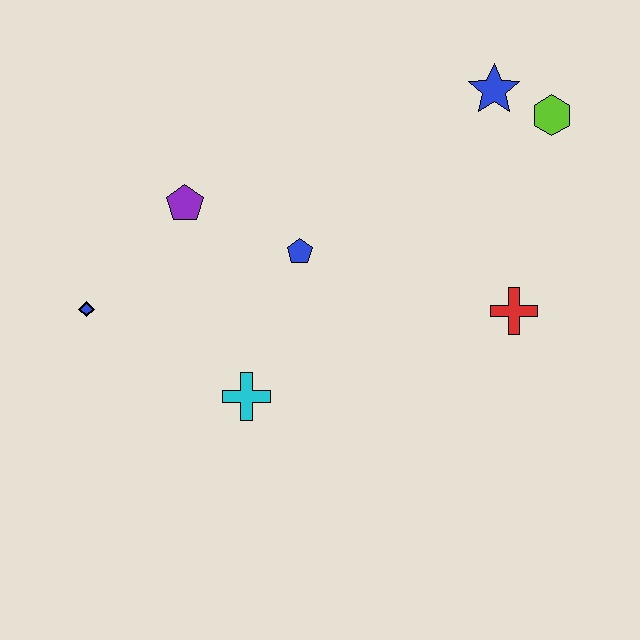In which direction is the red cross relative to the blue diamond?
The red cross is to the right of the blue diamond.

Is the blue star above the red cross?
Yes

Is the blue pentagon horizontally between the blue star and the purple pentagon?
Yes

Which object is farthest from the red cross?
The blue diamond is farthest from the red cross.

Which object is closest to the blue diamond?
The purple pentagon is closest to the blue diamond.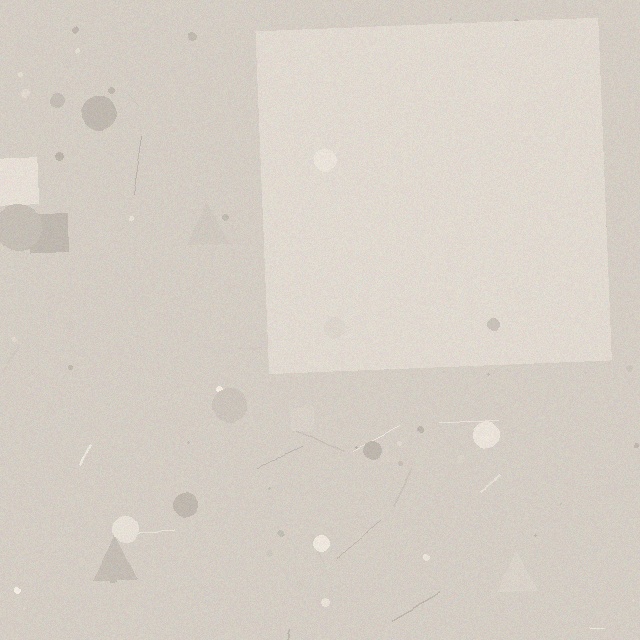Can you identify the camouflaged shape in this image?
The camouflaged shape is a square.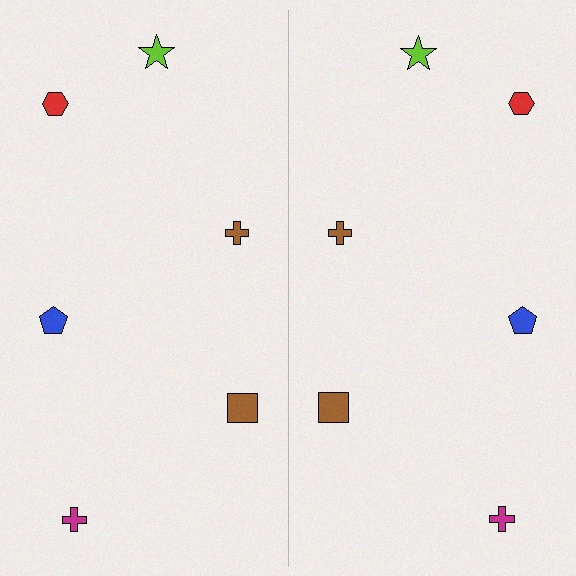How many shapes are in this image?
There are 12 shapes in this image.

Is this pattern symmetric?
Yes, this pattern has bilateral (reflection) symmetry.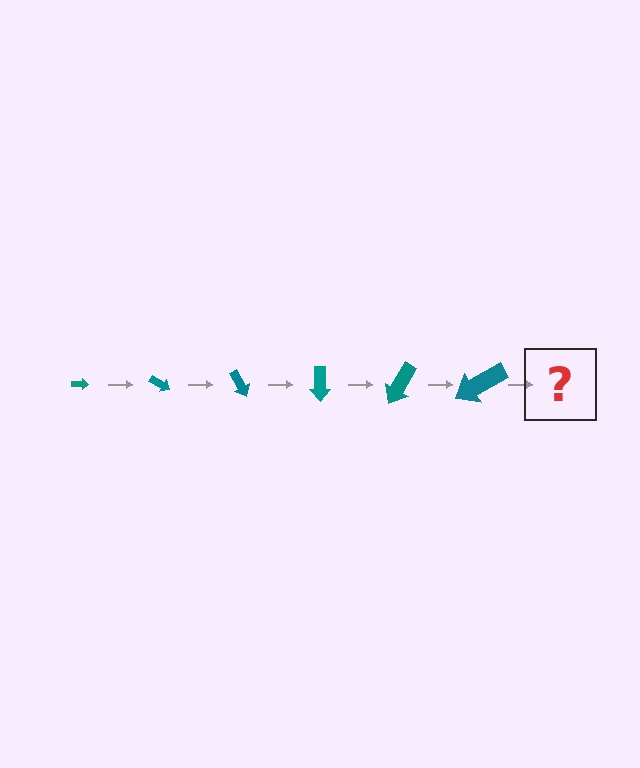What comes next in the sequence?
The next element should be an arrow, larger than the previous one and rotated 180 degrees from the start.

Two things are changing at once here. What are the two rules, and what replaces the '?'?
The two rules are that the arrow grows larger each step and it rotates 30 degrees each step. The '?' should be an arrow, larger than the previous one and rotated 180 degrees from the start.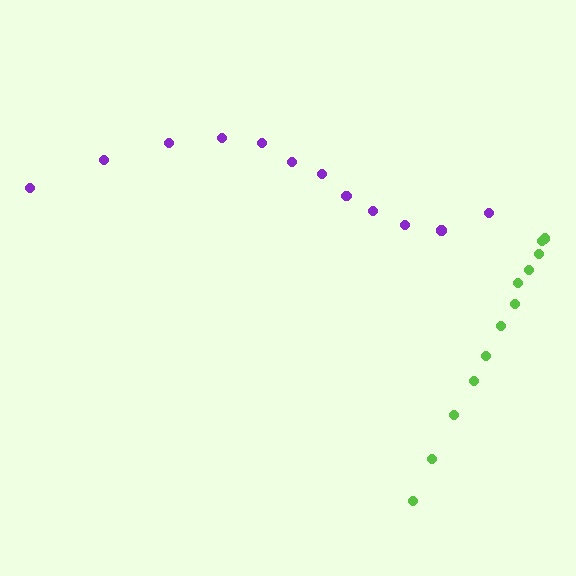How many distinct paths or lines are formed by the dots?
There are 2 distinct paths.